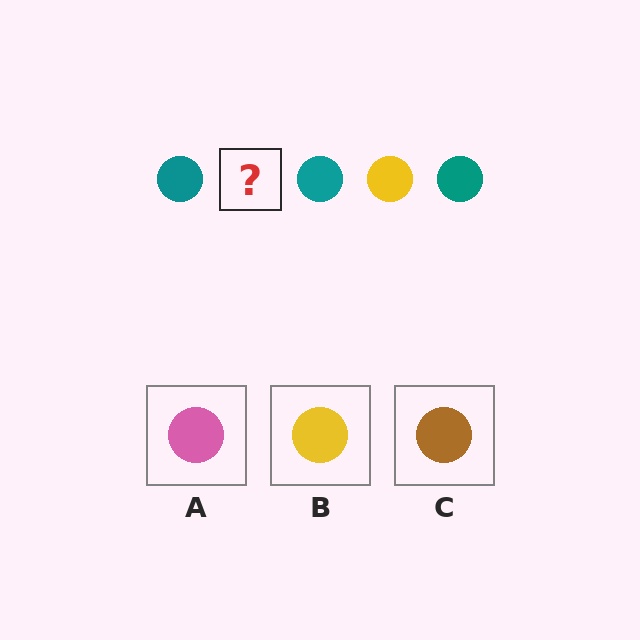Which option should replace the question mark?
Option B.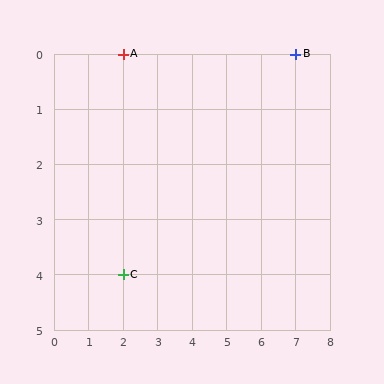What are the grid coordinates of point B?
Point B is at grid coordinates (7, 0).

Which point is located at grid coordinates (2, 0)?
Point A is at (2, 0).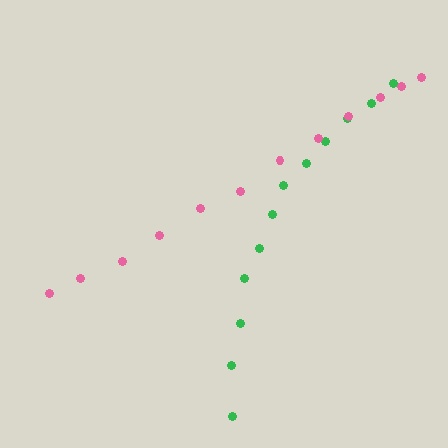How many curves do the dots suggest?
There are 2 distinct paths.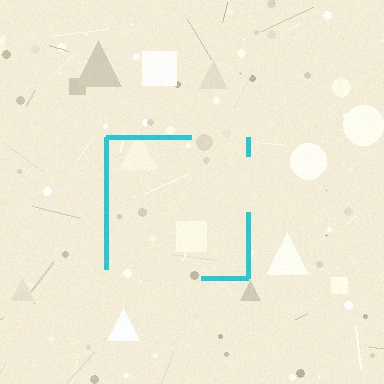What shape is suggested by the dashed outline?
The dashed outline suggests a square.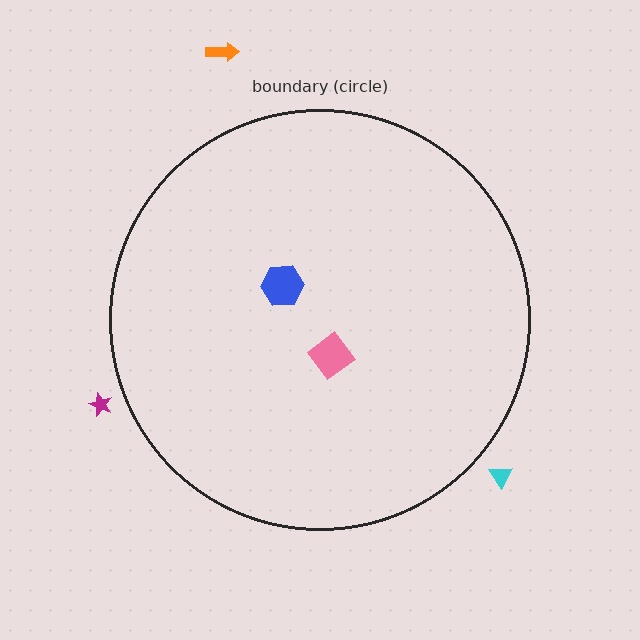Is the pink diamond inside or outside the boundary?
Inside.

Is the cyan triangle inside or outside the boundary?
Outside.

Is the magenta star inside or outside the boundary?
Outside.